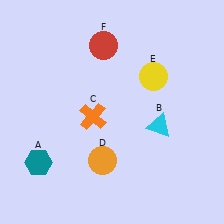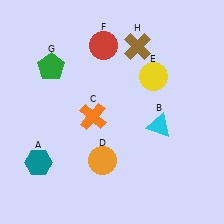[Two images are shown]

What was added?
A green pentagon (G), a brown cross (H) were added in Image 2.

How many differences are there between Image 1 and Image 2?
There are 2 differences between the two images.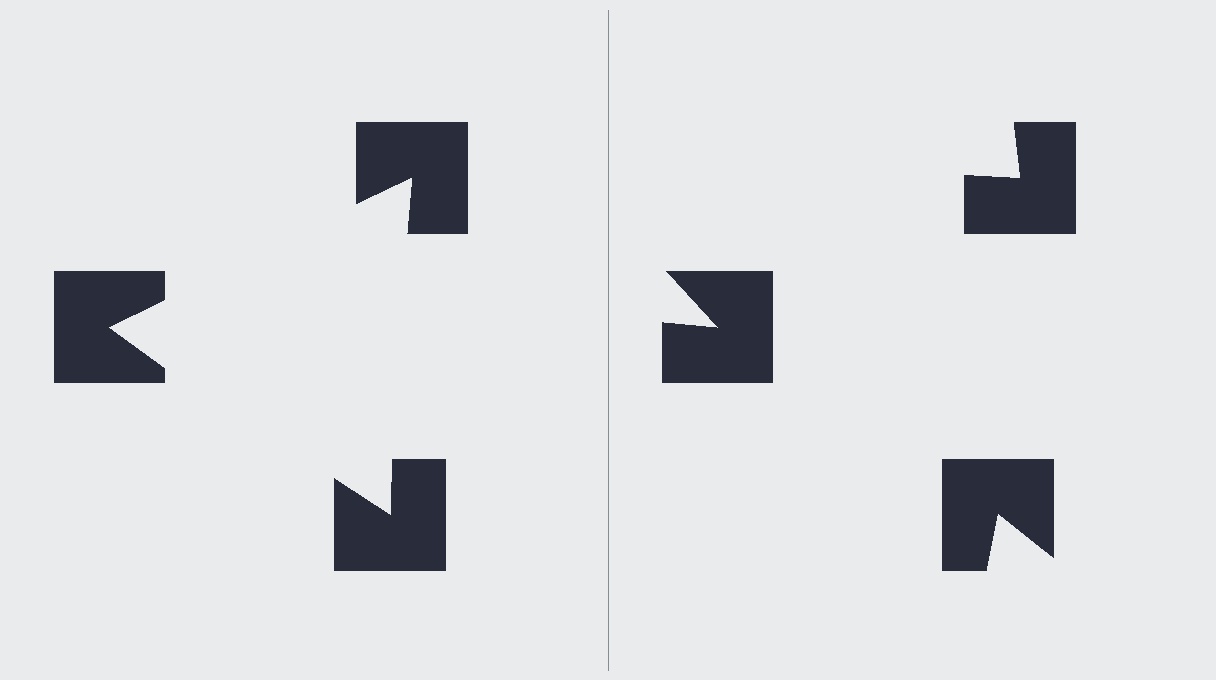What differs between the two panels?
The notched squares are positioned identically on both sides; only the wedge orientations differ. On the left they align to a triangle; on the right they are misaligned.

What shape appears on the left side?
An illusory triangle.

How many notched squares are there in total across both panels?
6 — 3 on each side.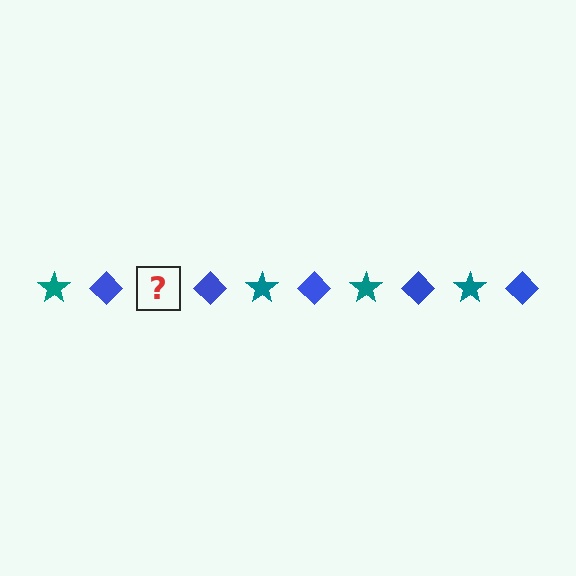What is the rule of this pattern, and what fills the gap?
The rule is that the pattern alternates between teal star and blue diamond. The gap should be filled with a teal star.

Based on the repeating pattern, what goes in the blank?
The blank should be a teal star.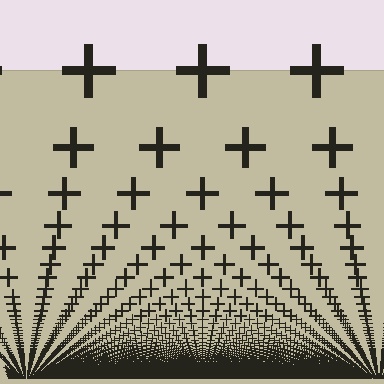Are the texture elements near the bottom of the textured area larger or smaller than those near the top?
Smaller. The gradient is inverted — elements near the bottom are smaller and denser.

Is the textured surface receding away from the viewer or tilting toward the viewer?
The surface appears to tilt toward the viewer. Texture elements get larger and sparser toward the top.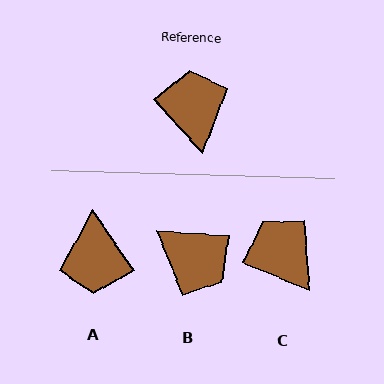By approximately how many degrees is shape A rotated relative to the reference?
Approximately 172 degrees counter-clockwise.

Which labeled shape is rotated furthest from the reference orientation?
A, about 172 degrees away.